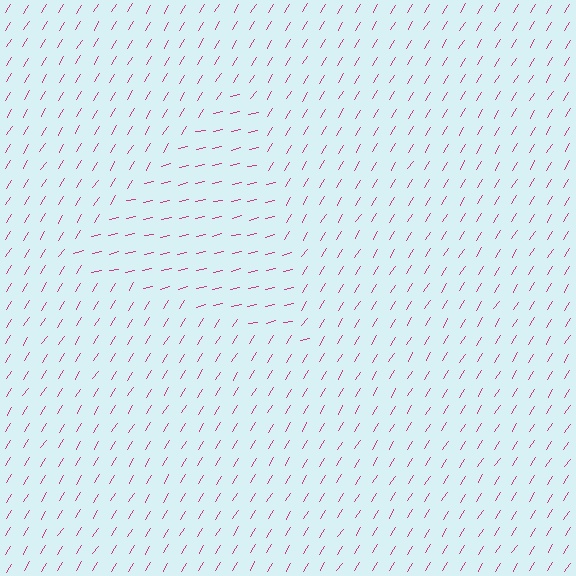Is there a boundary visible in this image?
Yes, there is a texture boundary formed by a change in line orientation.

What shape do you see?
I see a triangle.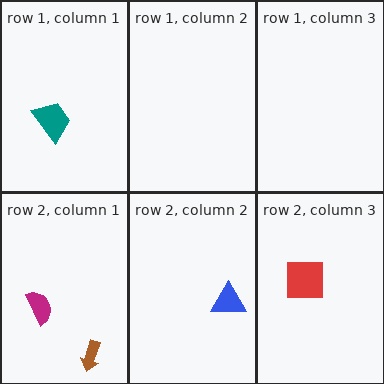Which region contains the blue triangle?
The row 2, column 2 region.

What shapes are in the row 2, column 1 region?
The brown arrow, the magenta semicircle.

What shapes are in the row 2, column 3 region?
The red square.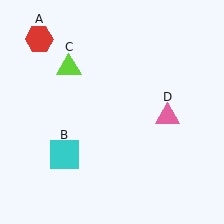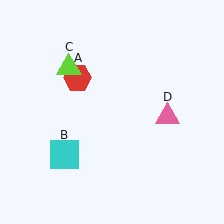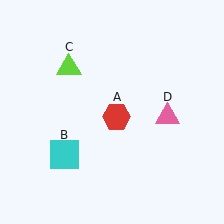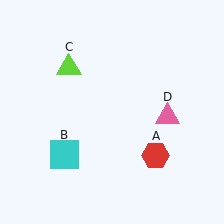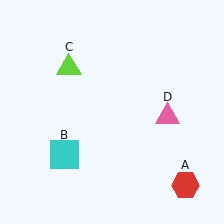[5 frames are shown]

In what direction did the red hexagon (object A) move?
The red hexagon (object A) moved down and to the right.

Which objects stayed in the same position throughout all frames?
Cyan square (object B) and lime triangle (object C) and pink triangle (object D) remained stationary.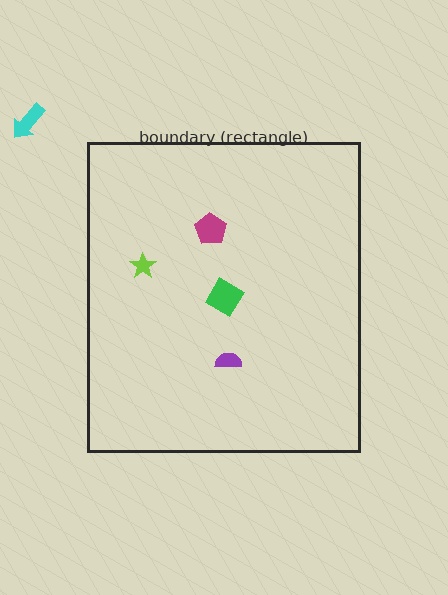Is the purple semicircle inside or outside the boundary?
Inside.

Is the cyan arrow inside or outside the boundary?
Outside.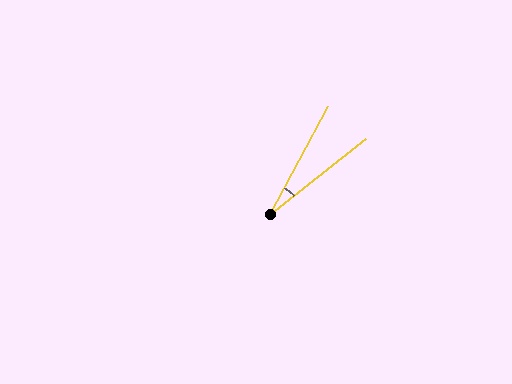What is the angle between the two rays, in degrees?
Approximately 24 degrees.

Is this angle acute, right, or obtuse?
It is acute.